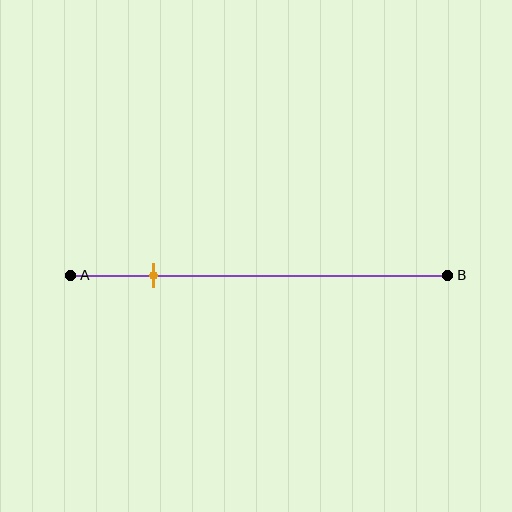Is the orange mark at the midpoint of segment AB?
No, the mark is at about 20% from A, not at the 50% midpoint.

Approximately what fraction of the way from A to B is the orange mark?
The orange mark is approximately 20% of the way from A to B.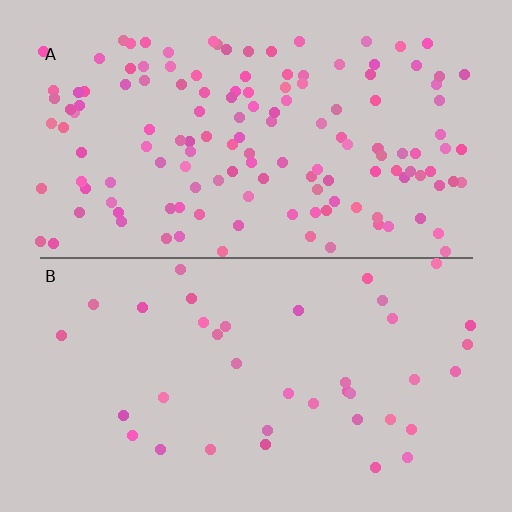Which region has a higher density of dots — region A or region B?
A (the top).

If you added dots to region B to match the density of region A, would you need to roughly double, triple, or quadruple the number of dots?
Approximately quadruple.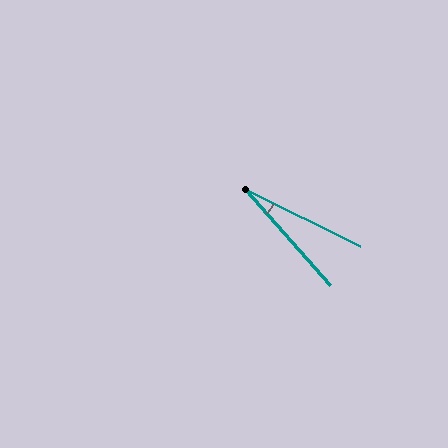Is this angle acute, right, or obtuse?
It is acute.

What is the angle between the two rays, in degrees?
Approximately 22 degrees.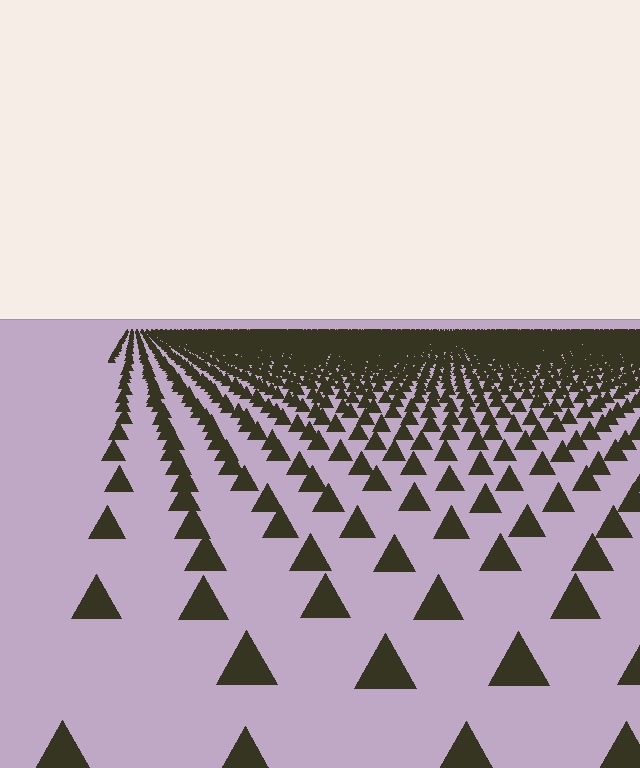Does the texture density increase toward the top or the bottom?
Density increases toward the top.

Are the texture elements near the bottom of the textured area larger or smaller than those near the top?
Larger. Near the bottom, elements are closer to the viewer and appear at a bigger on-screen size.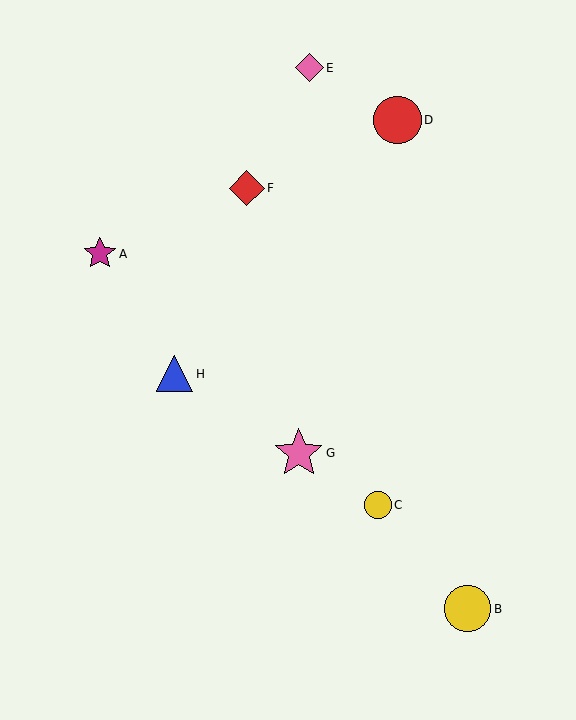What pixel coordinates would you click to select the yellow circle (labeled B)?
Click at (468, 609) to select the yellow circle B.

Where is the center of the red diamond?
The center of the red diamond is at (247, 188).